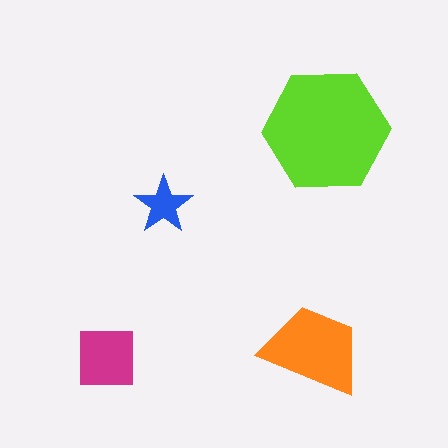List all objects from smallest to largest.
The blue star, the magenta square, the orange trapezoid, the lime hexagon.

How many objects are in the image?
There are 4 objects in the image.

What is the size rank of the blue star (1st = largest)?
4th.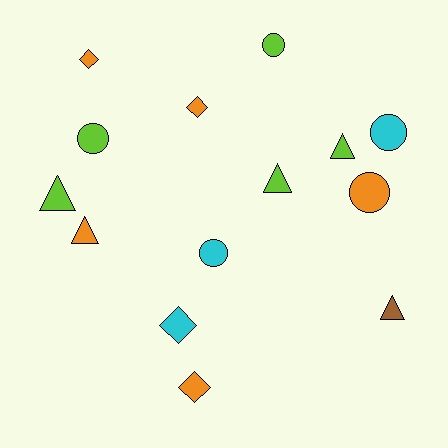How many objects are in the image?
There are 14 objects.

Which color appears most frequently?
Orange, with 5 objects.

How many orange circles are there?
There is 1 orange circle.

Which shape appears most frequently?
Circle, with 5 objects.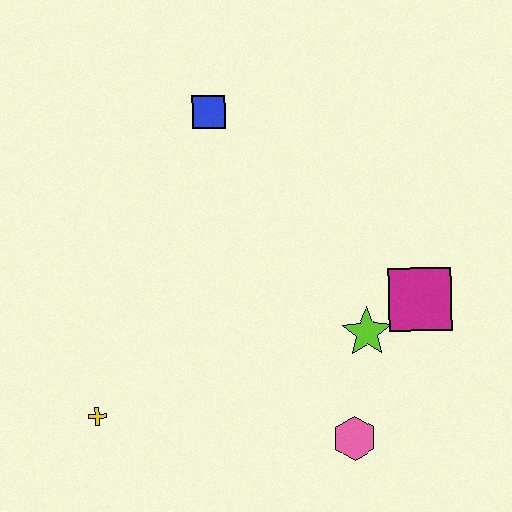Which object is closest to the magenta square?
The lime star is closest to the magenta square.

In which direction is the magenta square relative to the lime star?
The magenta square is to the right of the lime star.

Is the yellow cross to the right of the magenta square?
No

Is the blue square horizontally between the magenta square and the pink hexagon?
No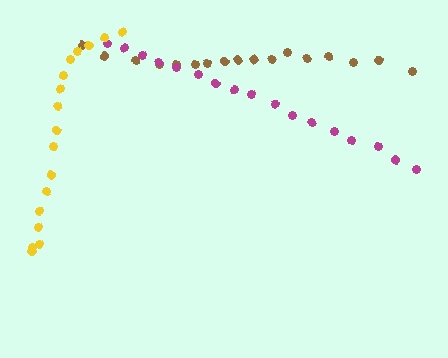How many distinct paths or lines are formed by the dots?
There are 3 distinct paths.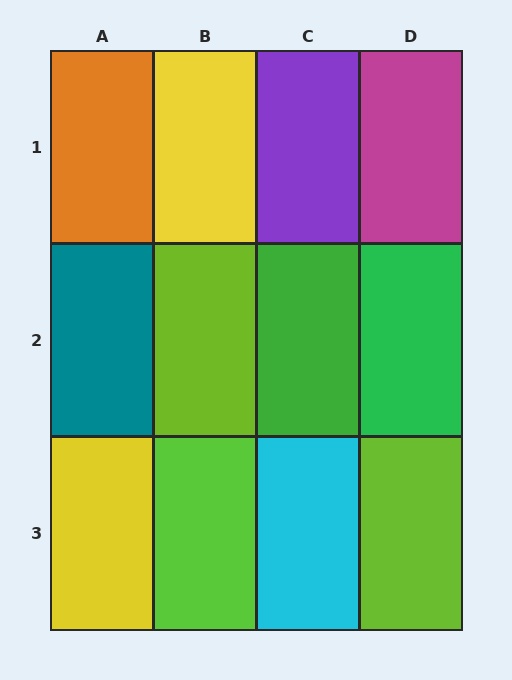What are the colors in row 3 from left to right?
Yellow, lime, cyan, lime.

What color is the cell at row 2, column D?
Green.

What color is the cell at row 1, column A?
Orange.